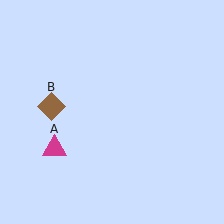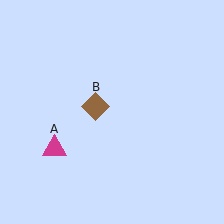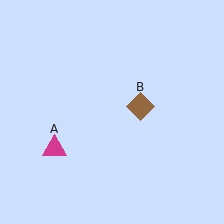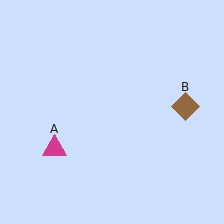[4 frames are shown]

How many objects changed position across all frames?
1 object changed position: brown diamond (object B).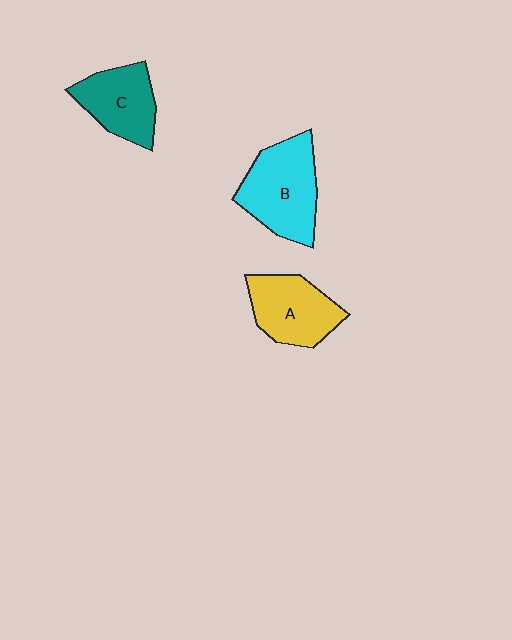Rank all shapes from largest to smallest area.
From largest to smallest: B (cyan), A (yellow), C (teal).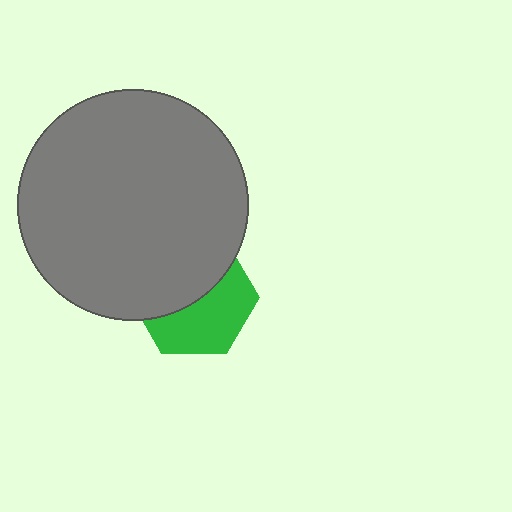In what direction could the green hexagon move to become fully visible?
The green hexagon could move down. That would shift it out from behind the gray circle entirely.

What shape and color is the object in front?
The object in front is a gray circle.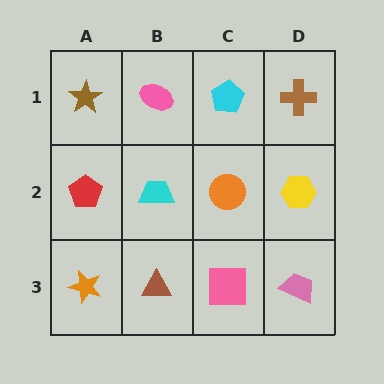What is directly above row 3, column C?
An orange circle.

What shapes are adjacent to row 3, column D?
A yellow hexagon (row 2, column D), a pink square (row 3, column C).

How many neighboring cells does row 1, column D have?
2.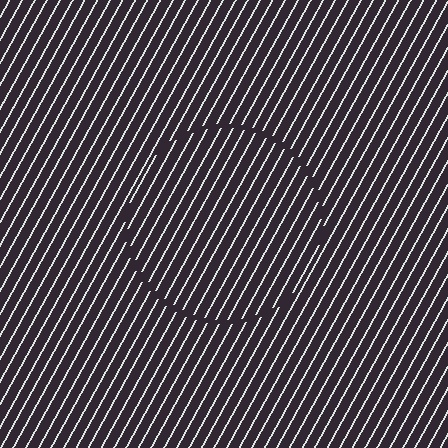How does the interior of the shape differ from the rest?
The interior of the shape contains the same grating, shifted by half a period — the contour is defined by the phase discontinuity where line-ends from the inner and outer gratings abut.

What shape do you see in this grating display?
An illusory circle. The interior of the shape contains the same grating, shifted by half a period — the contour is defined by the phase discontinuity where line-ends from the inner and outer gratings abut.